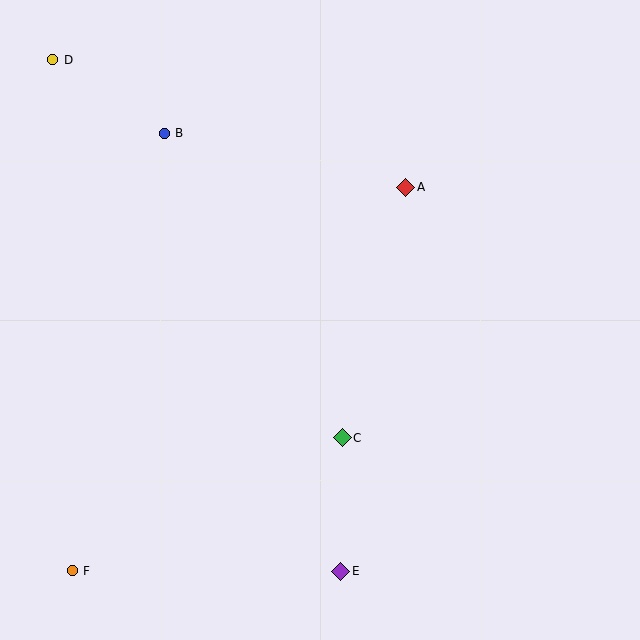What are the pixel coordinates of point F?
Point F is at (72, 571).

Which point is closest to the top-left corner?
Point D is closest to the top-left corner.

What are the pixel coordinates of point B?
Point B is at (164, 133).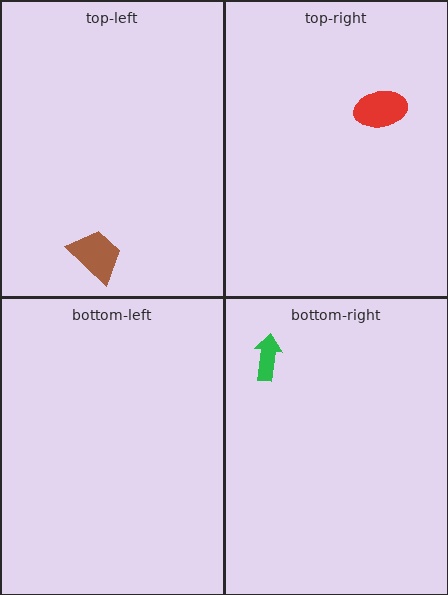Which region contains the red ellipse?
The top-right region.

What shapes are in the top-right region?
The red ellipse.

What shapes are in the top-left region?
The brown trapezoid.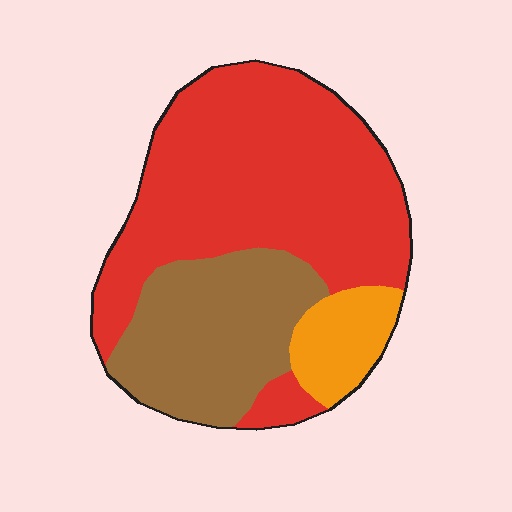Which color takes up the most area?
Red, at roughly 60%.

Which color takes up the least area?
Orange, at roughly 10%.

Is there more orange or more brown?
Brown.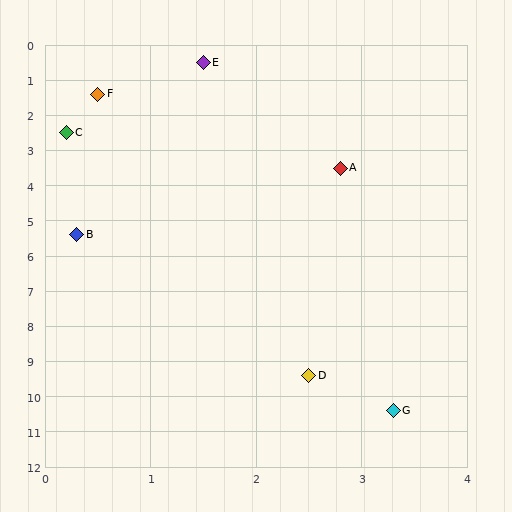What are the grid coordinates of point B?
Point B is at approximately (0.3, 5.4).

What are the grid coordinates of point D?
Point D is at approximately (2.5, 9.4).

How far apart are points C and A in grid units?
Points C and A are about 2.8 grid units apart.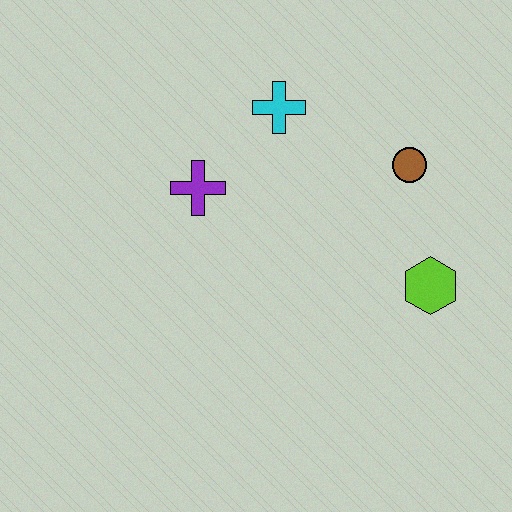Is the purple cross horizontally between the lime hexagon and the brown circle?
No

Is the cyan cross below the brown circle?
No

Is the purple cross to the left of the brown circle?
Yes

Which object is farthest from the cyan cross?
The lime hexagon is farthest from the cyan cross.